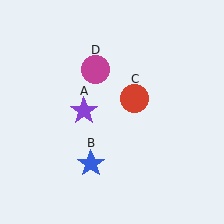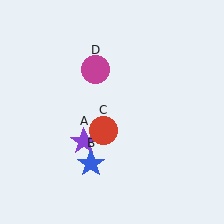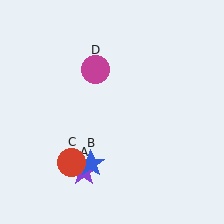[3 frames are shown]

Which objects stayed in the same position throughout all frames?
Blue star (object B) and magenta circle (object D) remained stationary.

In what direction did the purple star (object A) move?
The purple star (object A) moved down.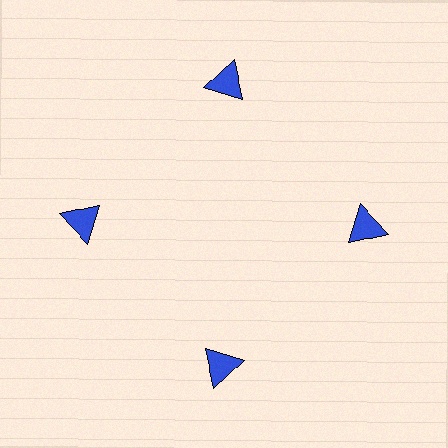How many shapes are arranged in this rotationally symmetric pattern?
There are 4 shapes, arranged in 4 groups of 1.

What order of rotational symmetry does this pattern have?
This pattern has 4-fold rotational symmetry.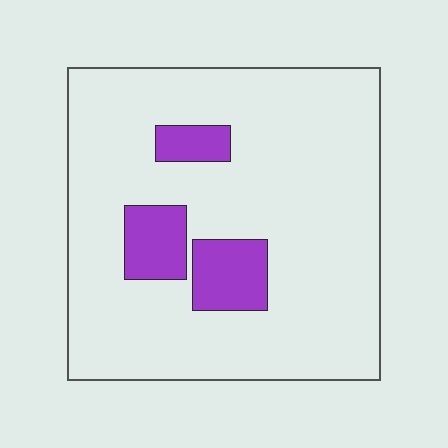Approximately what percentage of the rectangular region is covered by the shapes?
Approximately 15%.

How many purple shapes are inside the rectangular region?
3.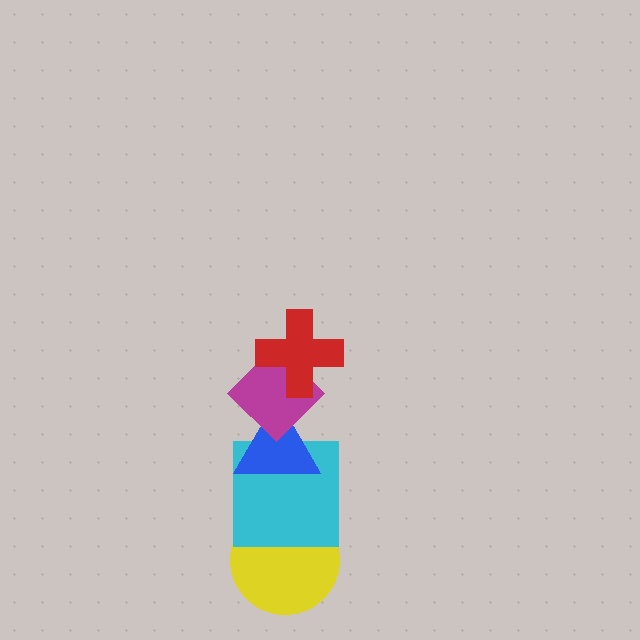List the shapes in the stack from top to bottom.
From top to bottom: the red cross, the magenta diamond, the blue triangle, the cyan square, the yellow circle.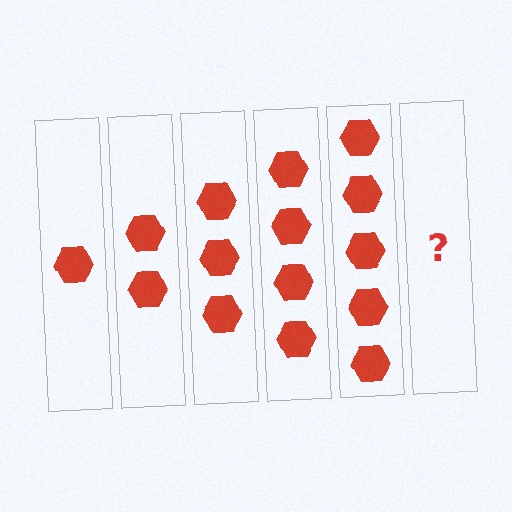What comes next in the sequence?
The next element should be 6 hexagons.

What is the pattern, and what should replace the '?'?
The pattern is that each step adds one more hexagon. The '?' should be 6 hexagons.